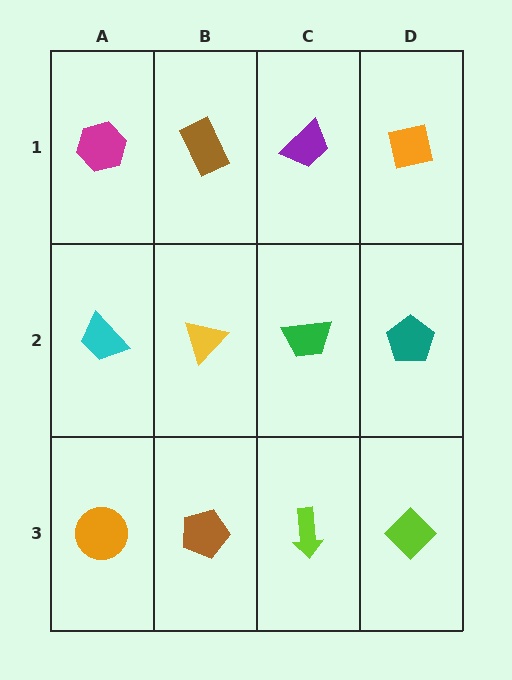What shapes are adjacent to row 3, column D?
A teal pentagon (row 2, column D), a lime arrow (row 3, column C).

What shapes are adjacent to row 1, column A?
A cyan trapezoid (row 2, column A), a brown rectangle (row 1, column B).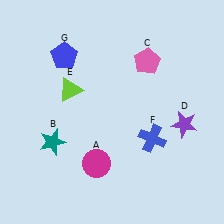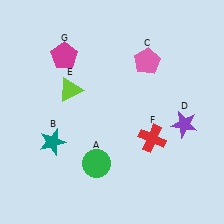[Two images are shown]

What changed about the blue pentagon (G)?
In Image 1, G is blue. In Image 2, it changed to magenta.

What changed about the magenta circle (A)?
In Image 1, A is magenta. In Image 2, it changed to green.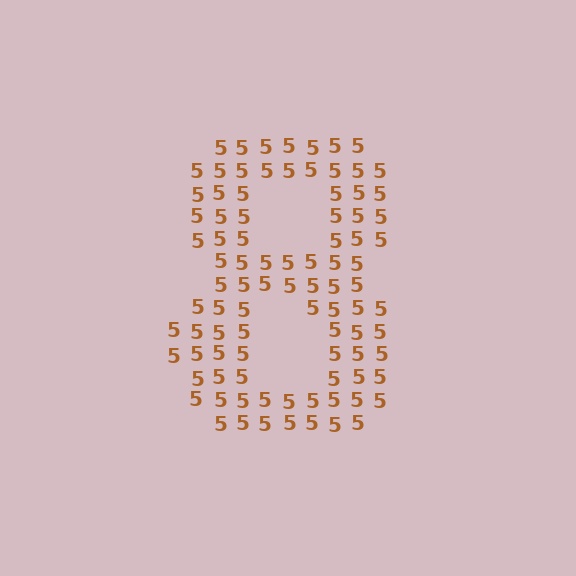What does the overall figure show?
The overall figure shows the digit 8.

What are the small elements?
The small elements are digit 5's.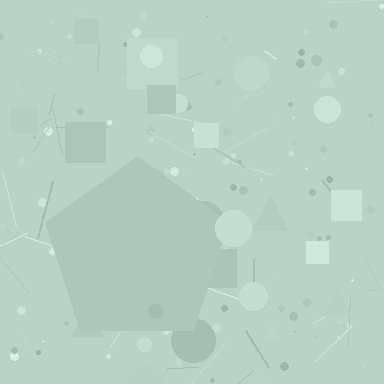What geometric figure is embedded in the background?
A pentagon is embedded in the background.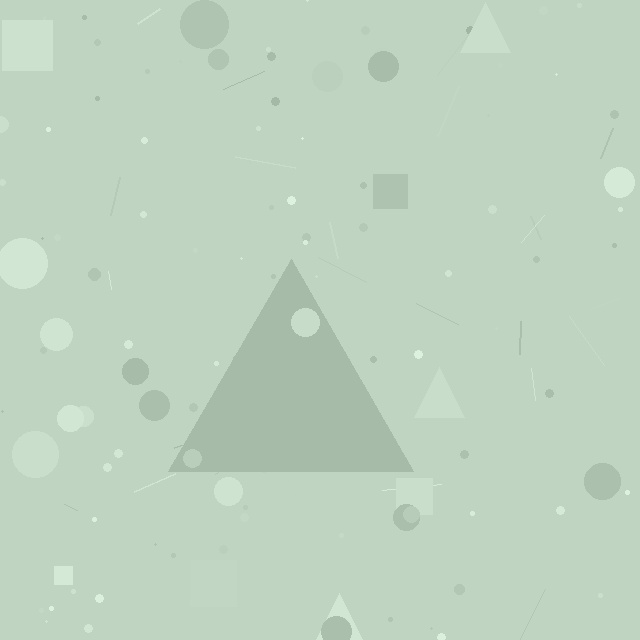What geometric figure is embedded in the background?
A triangle is embedded in the background.